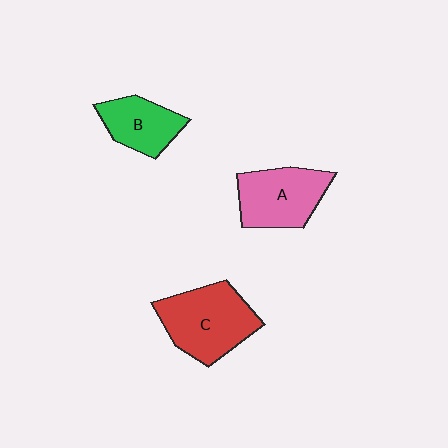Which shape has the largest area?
Shape C (red).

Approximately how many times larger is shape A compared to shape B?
Approximately 1.3 times.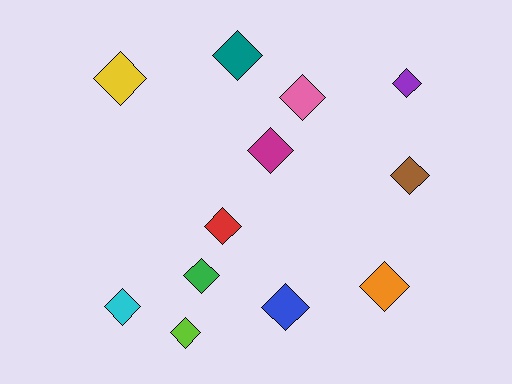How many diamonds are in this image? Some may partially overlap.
There are 12 diamonds.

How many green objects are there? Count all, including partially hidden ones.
There is 1 green object.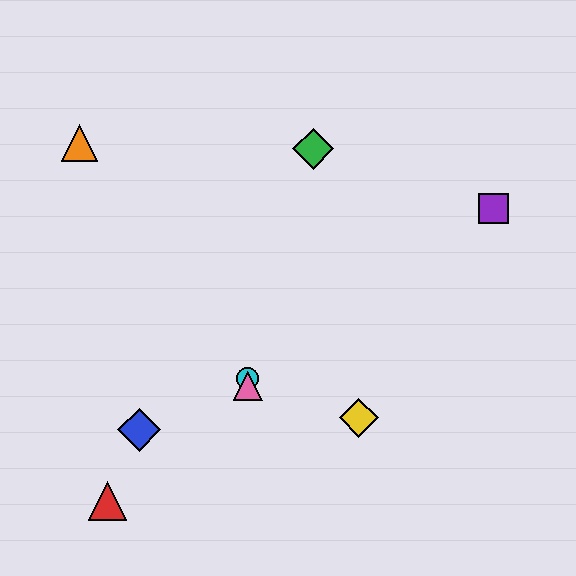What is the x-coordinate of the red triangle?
The red triangle is at x≈108.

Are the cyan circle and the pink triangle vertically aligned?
Yes, both are at x≈248.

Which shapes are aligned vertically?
The cyan circle, the pink triangle are aligned vertically.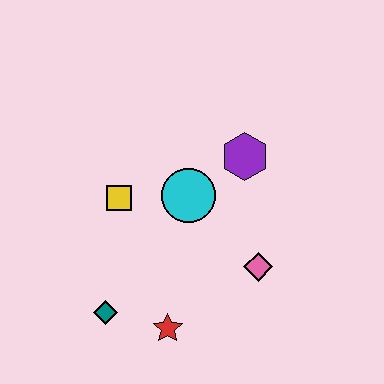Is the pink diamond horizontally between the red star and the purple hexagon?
No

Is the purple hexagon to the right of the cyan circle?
Yes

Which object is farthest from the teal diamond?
The purple hexagon is farthest from the teal diamond.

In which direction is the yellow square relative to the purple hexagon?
The yellow square is to the left of the purple hexagon.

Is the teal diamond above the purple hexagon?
No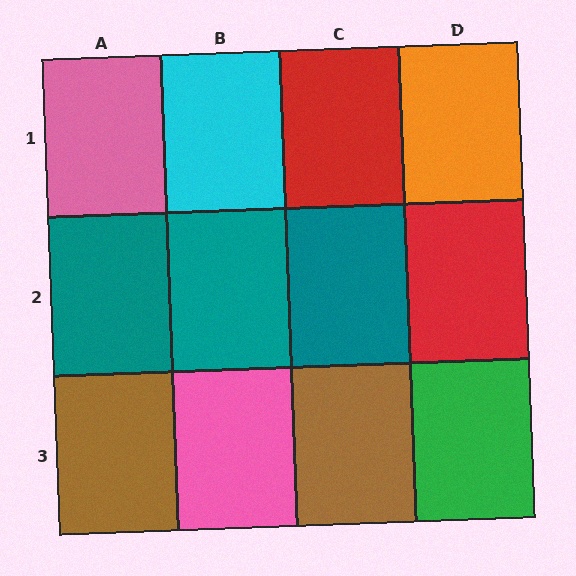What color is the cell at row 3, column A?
Brown.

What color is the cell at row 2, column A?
Teal.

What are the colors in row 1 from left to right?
Pink, cyan, red, orange.